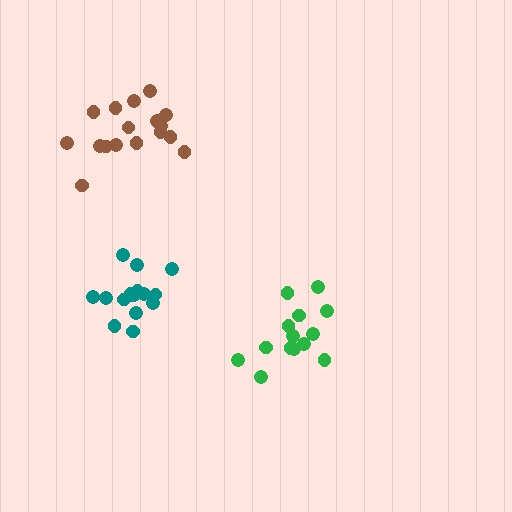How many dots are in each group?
Group 1: 14 dots, Group 2: 17 dots, Group 3: 16 dots (47 total).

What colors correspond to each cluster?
The clusters are colored: green, brown, teal.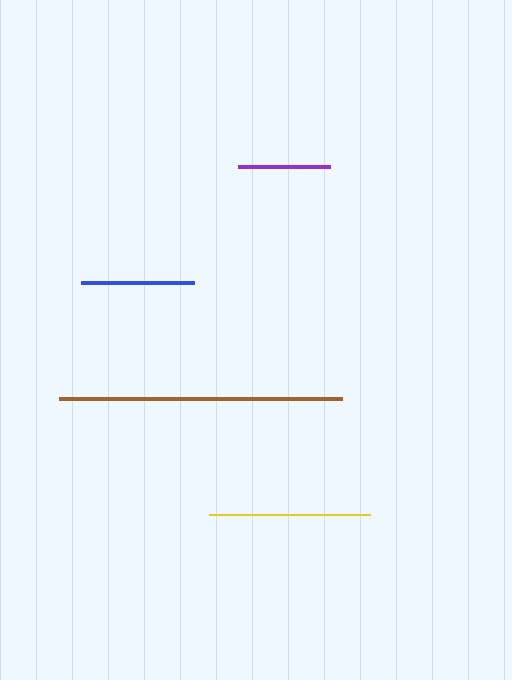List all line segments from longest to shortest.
From longest to shortest: brown, yellow, blue, purple.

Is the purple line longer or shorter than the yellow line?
The yellow line is longer than the purple line.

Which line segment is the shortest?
The purple line is the shortest at approximately 92 pixels.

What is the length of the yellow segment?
The yellow segment is approximately 161 pixels long.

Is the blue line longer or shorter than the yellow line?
The yellow line is longer than the blue line.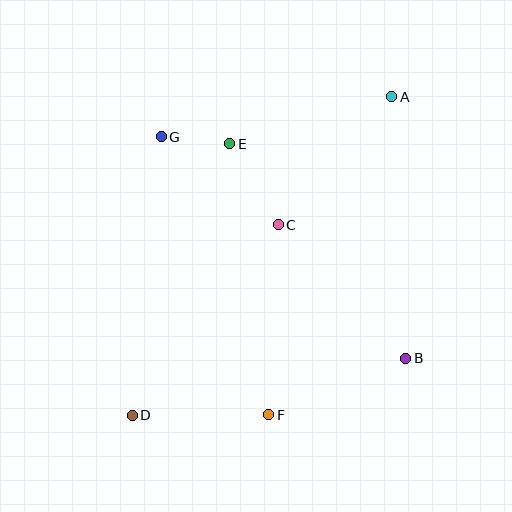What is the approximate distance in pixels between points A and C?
The distance between A and C is approximately 171 pixels.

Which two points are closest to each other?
Points E and G are closest to each other.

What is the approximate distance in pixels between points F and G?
The distance between F and G is approximately 298 pixels.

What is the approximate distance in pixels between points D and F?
The distance between D and F is approximately 137 pixels.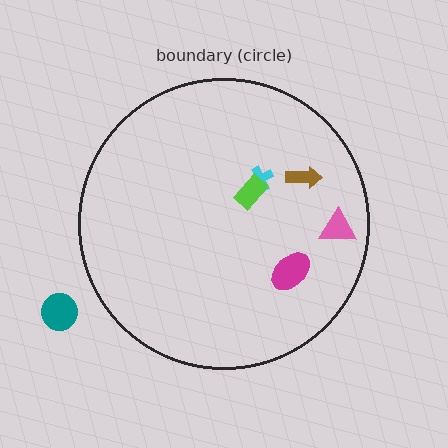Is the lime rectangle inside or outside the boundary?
Inside.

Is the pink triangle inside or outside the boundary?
Inside.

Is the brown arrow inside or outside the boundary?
Inside.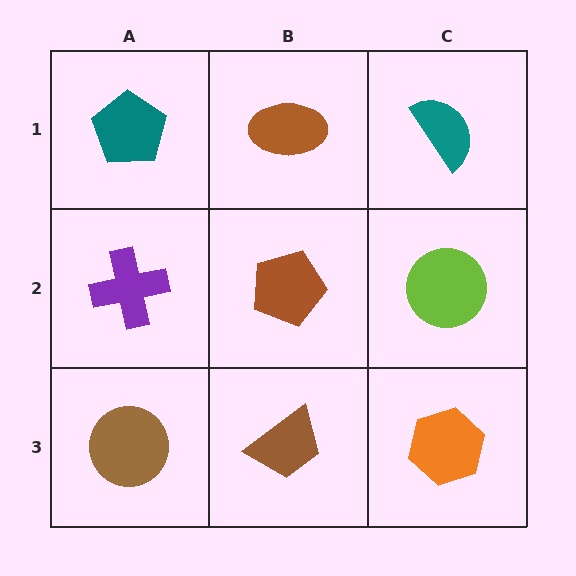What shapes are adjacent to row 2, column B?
A brown ellipse (row 1, column B), a brown trapezoid (row 3, column B), a purple cross (row 2, column A), a lime circle (row 2, column C).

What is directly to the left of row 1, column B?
A teal pentagon.